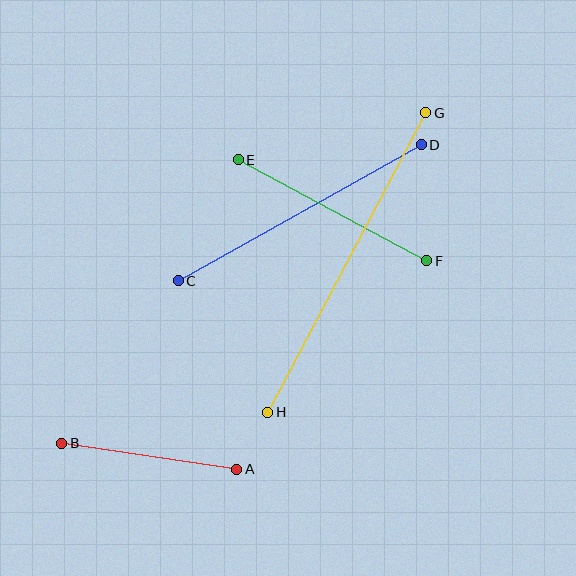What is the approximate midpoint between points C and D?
The midpoint is at approximately (300, 213) pixels.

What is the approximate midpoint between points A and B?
The midpoint is at approximately (150, 456) pixels.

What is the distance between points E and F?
The distance is approximately 214 pixels.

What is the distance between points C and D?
The distance is approximately 278 pixels.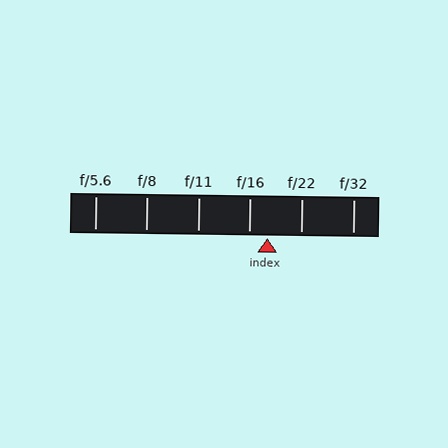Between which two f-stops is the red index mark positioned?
The index mark is between f/16 and f/22.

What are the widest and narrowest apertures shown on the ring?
The widest aperture shown is f/5.6 and the narrowest is f/32.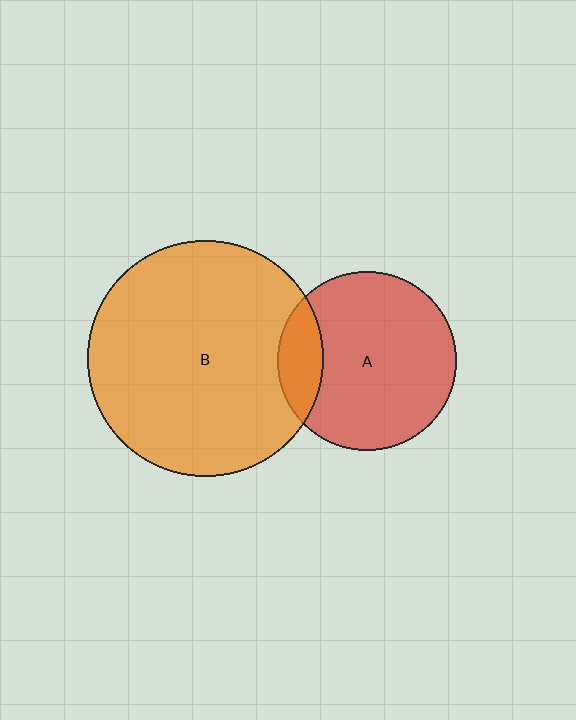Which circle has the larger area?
Circle B (orange).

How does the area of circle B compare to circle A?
Approximately 1.7 times.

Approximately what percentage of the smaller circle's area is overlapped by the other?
Approximately 15%.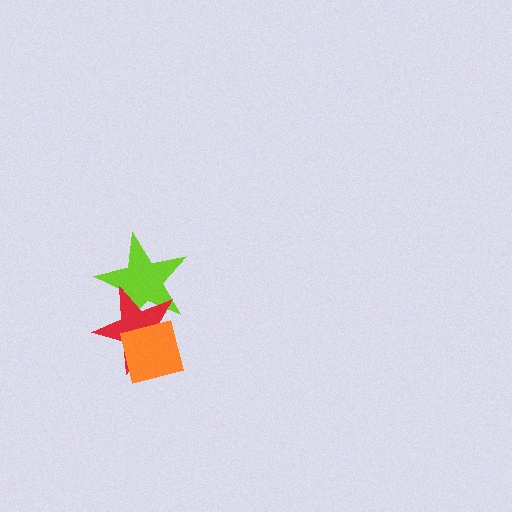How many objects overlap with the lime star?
2 objects overlap with the lime star.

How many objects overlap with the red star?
2 objects overlap with the red star.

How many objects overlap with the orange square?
2 objects overlap with the orange square.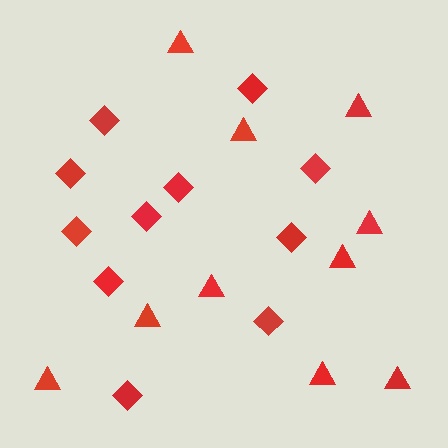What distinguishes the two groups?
There are 2 groups: one group of diamonds (11) and one group of triangles (10).